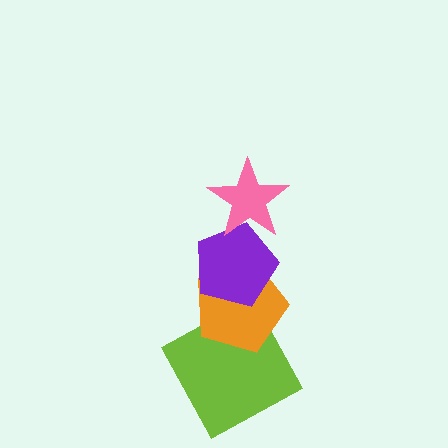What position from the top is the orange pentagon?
The orange pentagon is 3rd from the top.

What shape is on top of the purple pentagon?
The pink star is on top of the purple pentagon.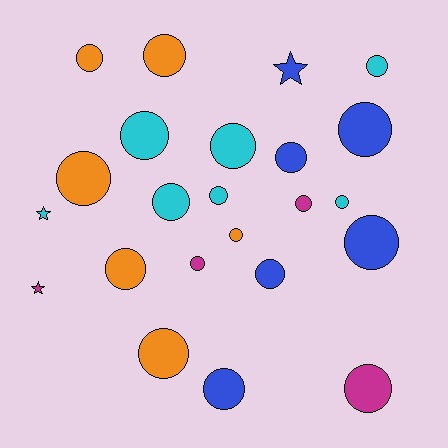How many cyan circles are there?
There are 6 cyan circles.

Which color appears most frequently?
Cyan, with 7 objects.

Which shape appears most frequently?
Circle, with 20 objects.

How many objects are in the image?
There are 23 objects.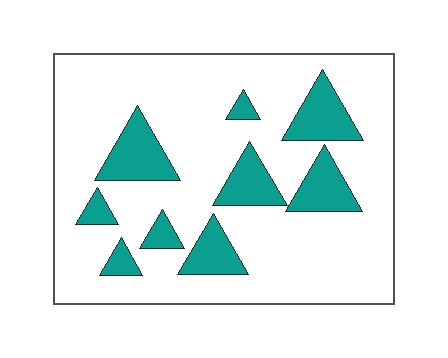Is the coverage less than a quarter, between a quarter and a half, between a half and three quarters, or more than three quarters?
Less than a quarter.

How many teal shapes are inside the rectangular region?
9.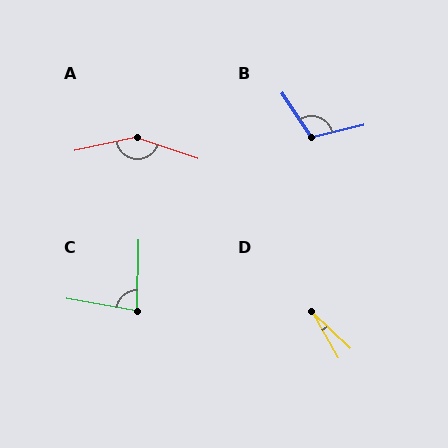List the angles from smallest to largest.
D (17°), C (81°), B (110°), A (149°).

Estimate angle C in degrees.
Approximately 81 degrees.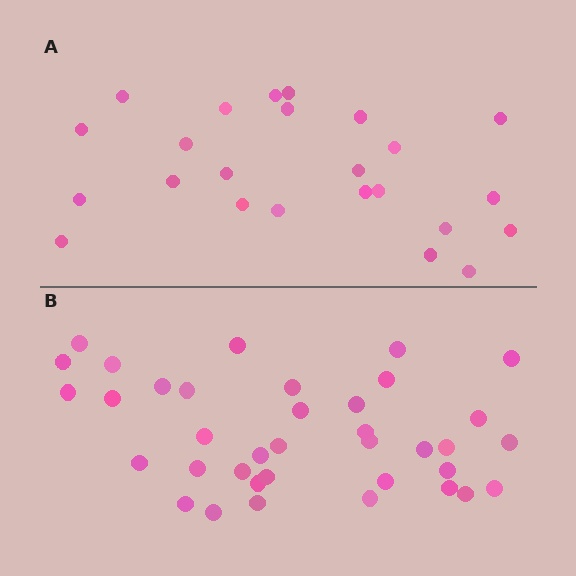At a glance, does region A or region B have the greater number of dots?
Region B (the bottom region) has more dots.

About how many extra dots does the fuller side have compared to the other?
Region B has approximately 15 more dots than region A.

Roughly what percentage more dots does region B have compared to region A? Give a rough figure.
About 55% more.